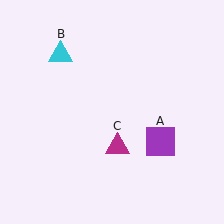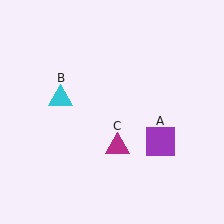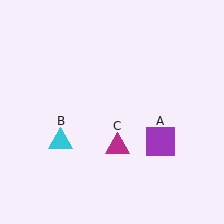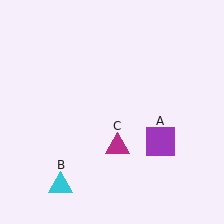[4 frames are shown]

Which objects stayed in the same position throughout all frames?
Purple square (object A) and magenta triangle (object C) remained stationary.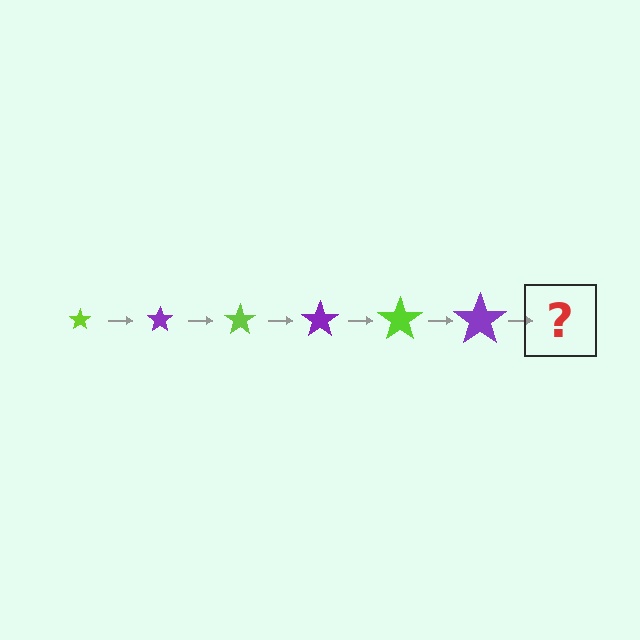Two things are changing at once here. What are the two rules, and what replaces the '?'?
The two rules are that the star grows larger each step and the color cycles through lime and purple. The '?' should be a lime star, larger than the previous one.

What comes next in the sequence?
The next element should be a lime star, larger than the previous one.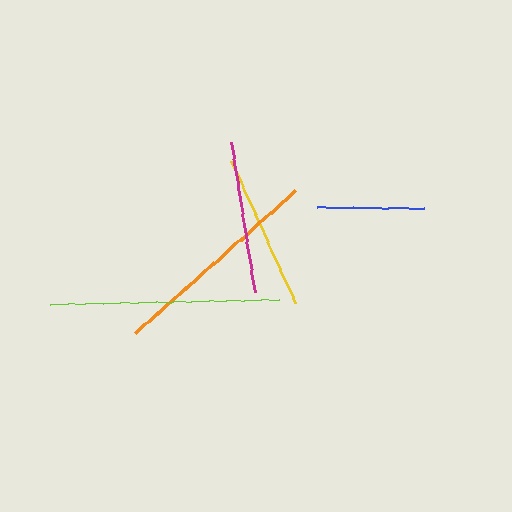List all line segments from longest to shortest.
From longest to shortest: lime, orange, yellow, magenta, blue.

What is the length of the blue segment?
The blue segment is approximately 107 pixels long.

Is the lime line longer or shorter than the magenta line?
The lime line is longer than the magenta line.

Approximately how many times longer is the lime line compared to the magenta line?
The lime line is approximately 1.5 times the length of the magenta line.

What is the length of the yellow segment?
The yellow segment is approximately 157 pixels long.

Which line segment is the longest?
The lime line is the longest at approximately 230 pixels.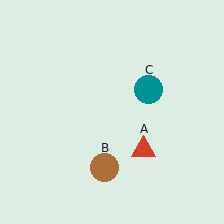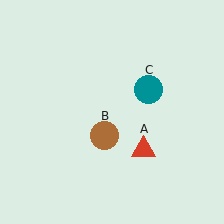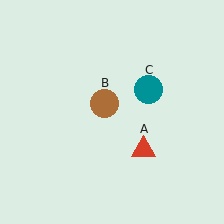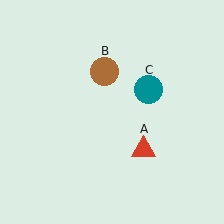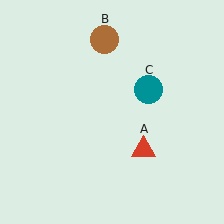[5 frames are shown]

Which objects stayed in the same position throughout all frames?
Red triangle (object A) and teal circle (object C) remained stationary.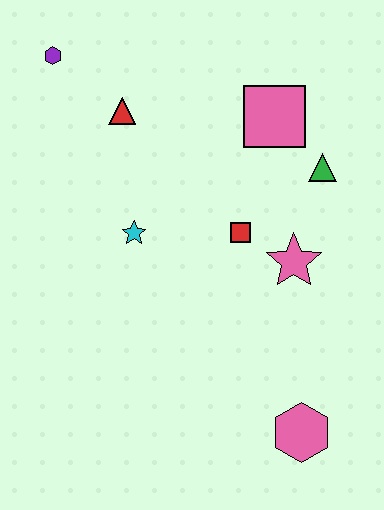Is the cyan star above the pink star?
Yes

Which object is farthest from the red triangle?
The pink hexagon is farthest from the red triangle.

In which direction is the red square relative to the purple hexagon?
The red square is to the right of the purple hexagon.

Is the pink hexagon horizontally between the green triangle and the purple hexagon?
Yes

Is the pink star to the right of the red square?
Yes